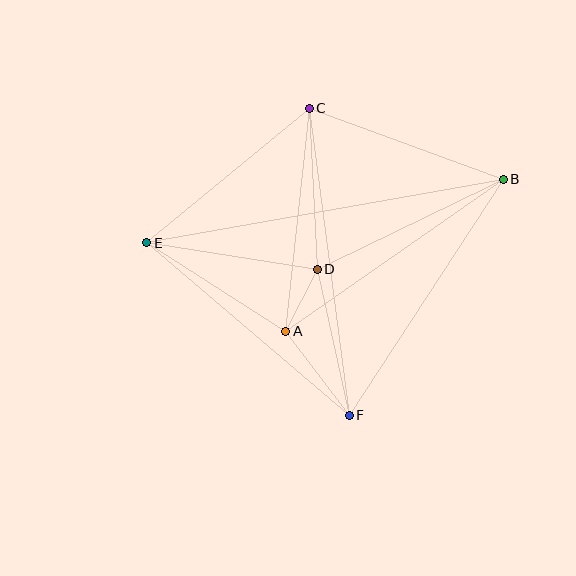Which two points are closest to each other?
Points A and D are closest to each other.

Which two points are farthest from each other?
Points B and E are farthest from each other.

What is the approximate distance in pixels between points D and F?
The distance between D and F is approximately 149 pixels.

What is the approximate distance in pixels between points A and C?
The distance between A and C is approximately 224 pixels.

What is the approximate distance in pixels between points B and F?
The distance between B and F is approximately 282 pixels.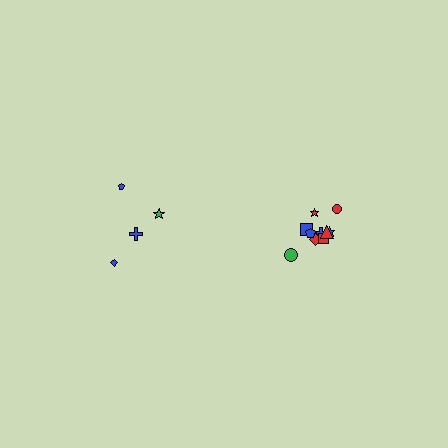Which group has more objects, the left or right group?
The right group.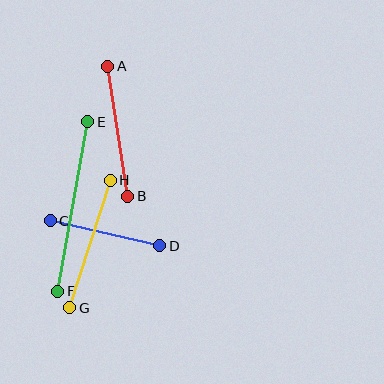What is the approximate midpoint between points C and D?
The midpoint is at approximately (105, 233) pixels.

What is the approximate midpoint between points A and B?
The midpoint is at approximately (118, 131) pixels.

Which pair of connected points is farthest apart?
Points E and F are farthest apart.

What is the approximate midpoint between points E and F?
The midpoint is at approximately (73, 207) pixels.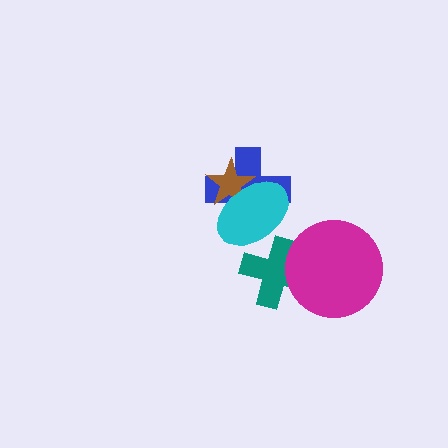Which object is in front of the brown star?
The cyan ellipse is in front of the brown star.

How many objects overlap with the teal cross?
2 objects overlap with the teal cross.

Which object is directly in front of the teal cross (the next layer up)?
The cyan ellipse is directly in front of the teal cross.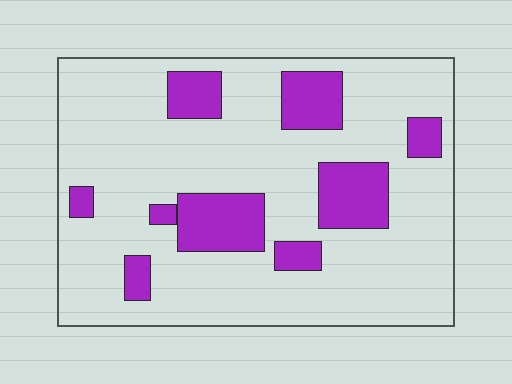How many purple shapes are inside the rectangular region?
9.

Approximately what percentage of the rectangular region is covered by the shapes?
Approximately 20%.